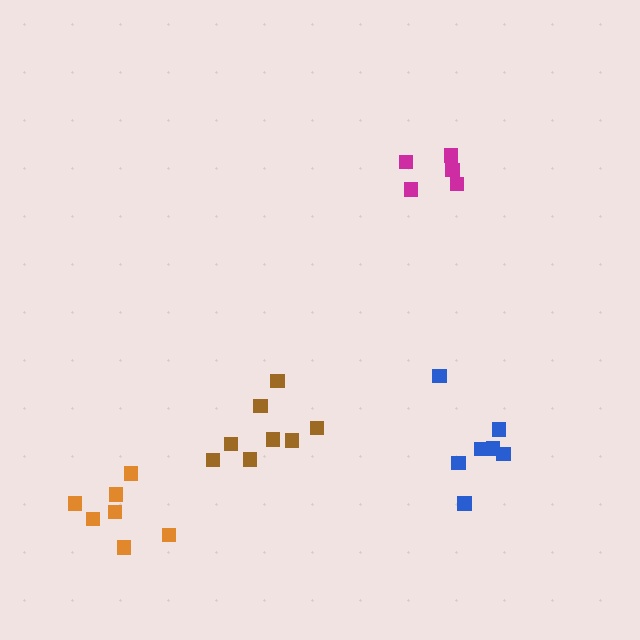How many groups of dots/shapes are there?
There are 4 groups.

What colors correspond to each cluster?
The clusters are colored: brown, magenta, blue, orange.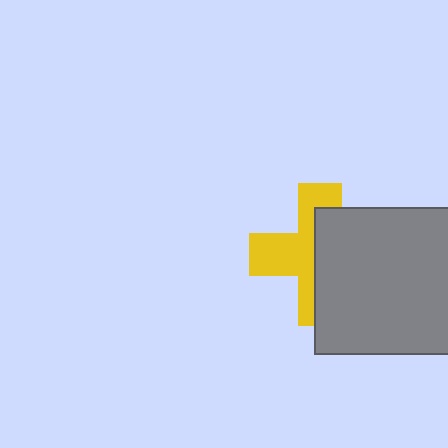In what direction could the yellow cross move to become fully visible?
The yellow cross could move left. That would shift it out from behind the gray rectangle entirely.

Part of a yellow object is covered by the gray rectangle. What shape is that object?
It is a cross.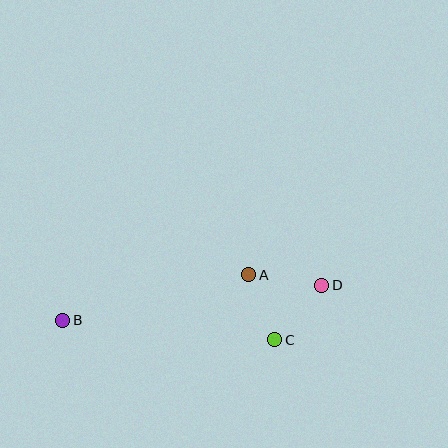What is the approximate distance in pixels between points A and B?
The distance between A and B is approximately 191 pixels.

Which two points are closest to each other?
Points A and C are closest to each other.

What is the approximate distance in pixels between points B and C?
The distance between B and C is approximately 213 pixels.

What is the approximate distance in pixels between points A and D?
The distance between A and D is approximately 74 pixels.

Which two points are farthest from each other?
Points B and D are farthest from each other.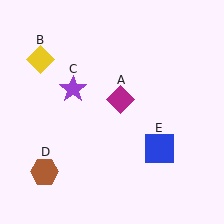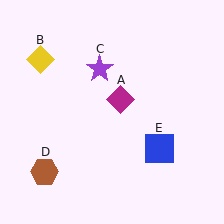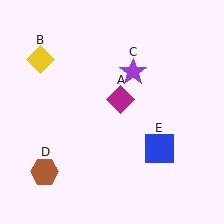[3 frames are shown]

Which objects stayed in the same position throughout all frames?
Magenta diamond (object A) and yellow diamond (object B) and brown hexagon (object D) and blue square (object E) remained stationary.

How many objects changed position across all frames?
1 object changed position: purple star (object C).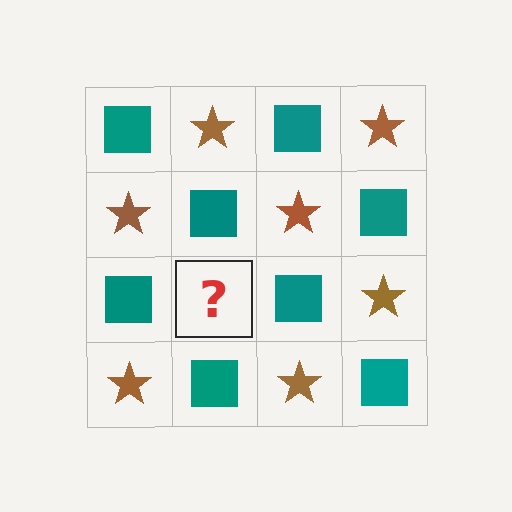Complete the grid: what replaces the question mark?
The question mark should be replaced with a brown star.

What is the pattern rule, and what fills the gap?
The rule is that it alternates teal square and brown star in a checkerboard pattern. The gap should be filled with a brown star.